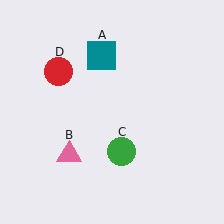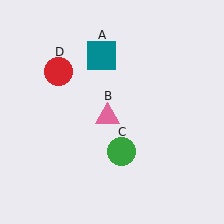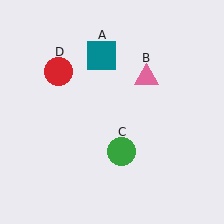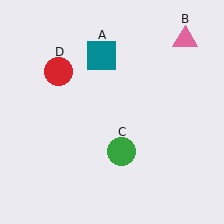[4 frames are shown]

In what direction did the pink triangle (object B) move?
The pink triangle (object B) moved up and to the right.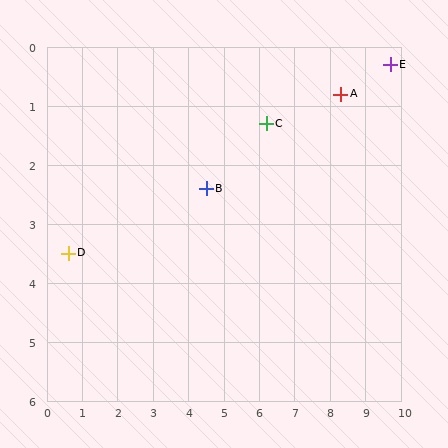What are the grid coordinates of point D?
Point D is at approximately (0.6, 3.5).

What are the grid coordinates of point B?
Point B is at approximately (4.5, 2.4).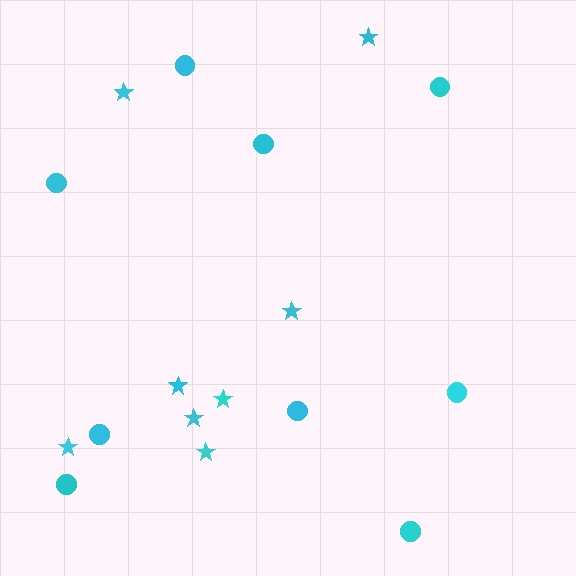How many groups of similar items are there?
There are 2 groups: one group of stars (8) and one group of circles (9).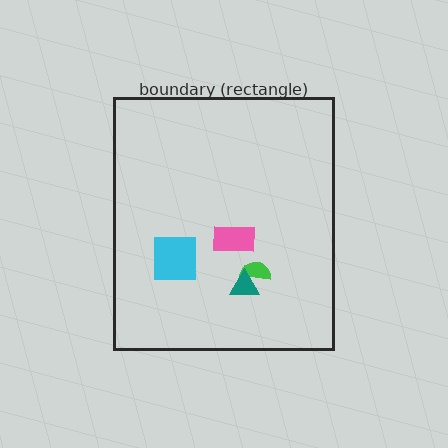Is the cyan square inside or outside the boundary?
Inside.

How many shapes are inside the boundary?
4 inside, 0 outside.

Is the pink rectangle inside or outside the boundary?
Inside.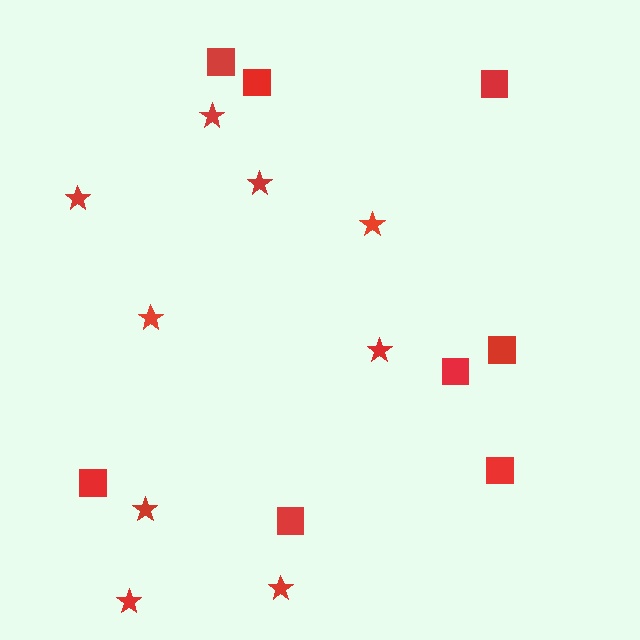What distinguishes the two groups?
There are 2 groups: one group of stars (9) and one group of squares (8).